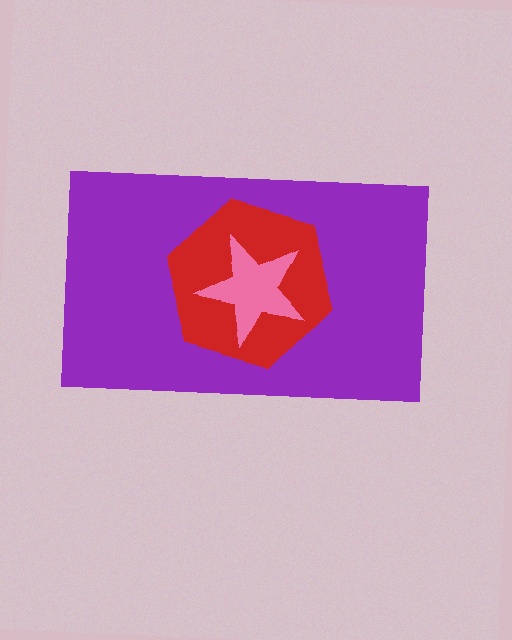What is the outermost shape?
The purple rectangle.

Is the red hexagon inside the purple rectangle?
Yes.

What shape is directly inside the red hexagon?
The pink star.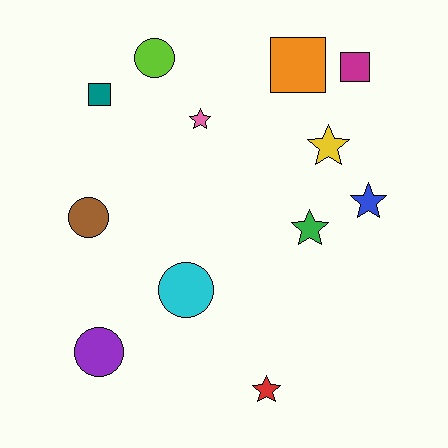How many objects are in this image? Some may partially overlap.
There are 12 objects.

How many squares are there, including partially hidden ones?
There are 3 squares.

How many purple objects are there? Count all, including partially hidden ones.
There is 1 purple object.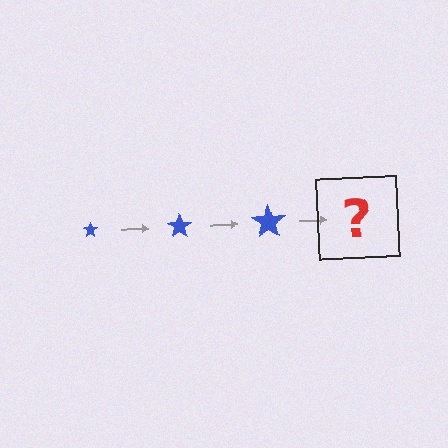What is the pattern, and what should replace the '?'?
The pattern is that the star gets progressively larger each step. The '?' should be a blue star, larger than the previous one.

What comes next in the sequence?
The next element should be a blue star, larger than the previous one.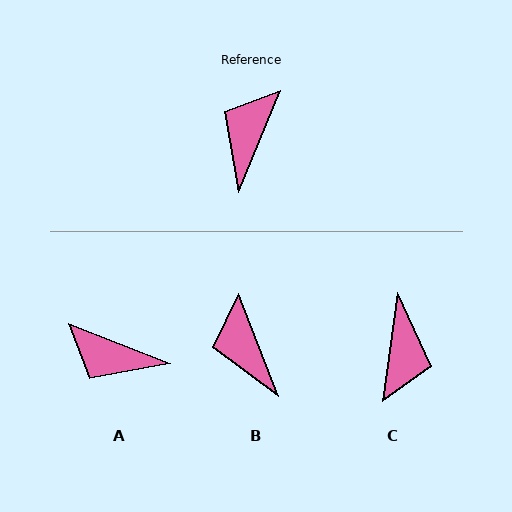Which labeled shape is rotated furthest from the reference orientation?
C, about 166 degrees away.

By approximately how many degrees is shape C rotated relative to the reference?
Approximately 166 degrees clockwise.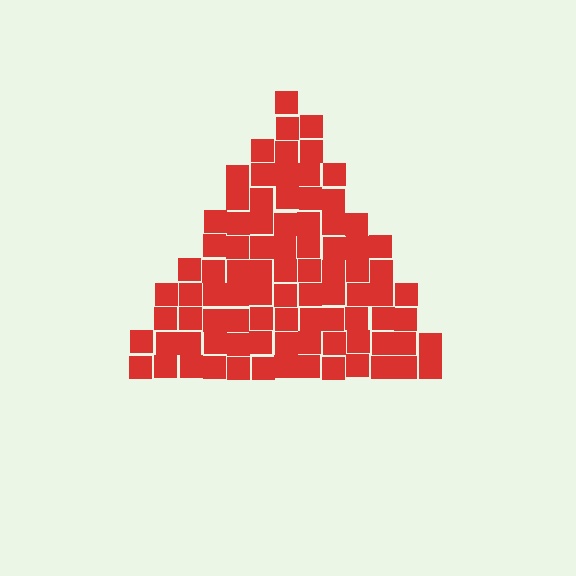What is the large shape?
The large shape is a triangle.